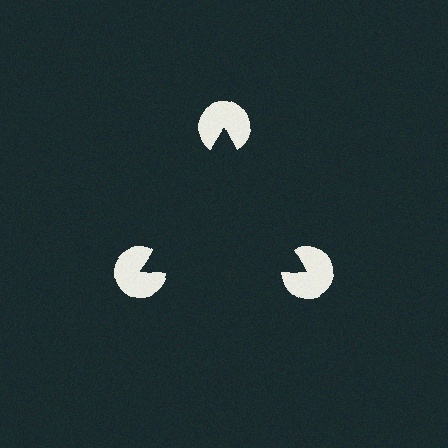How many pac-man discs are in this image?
There are 3 — one at each vertex of the illusory triangle.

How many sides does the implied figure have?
3 sides.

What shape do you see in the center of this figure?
An illusory triangle — its edges are inferred from the aligned wedge cuts in the pac-man discs, not physically drawn.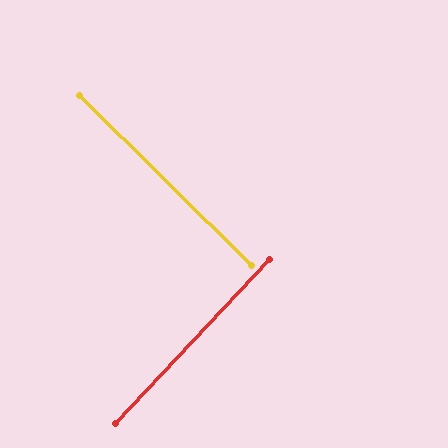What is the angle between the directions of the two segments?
Approximately 89 degrees.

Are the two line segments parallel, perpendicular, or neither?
Perpendicular — they meet at approximately 89°.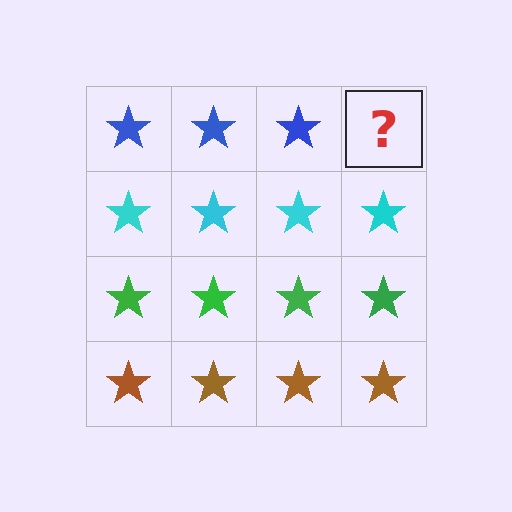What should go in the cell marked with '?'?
The missing cell should contain a blue star.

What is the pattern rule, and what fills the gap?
The rule is that each row has a consistent color. The gap should be filled with a blue star.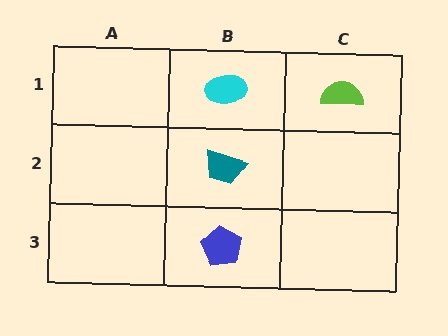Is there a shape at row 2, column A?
No, that cell is empty.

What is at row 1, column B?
A cyan ellipse.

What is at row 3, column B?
A blue pentagon.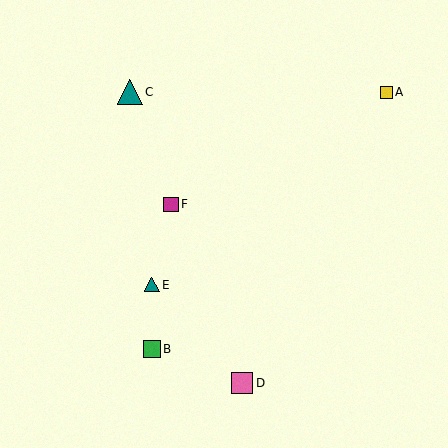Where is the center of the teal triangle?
The center of the teal triangle is at (130, 92).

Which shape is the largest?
The teal triangle (labeled C) is the largest.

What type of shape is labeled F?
Shape F is a magenta square.